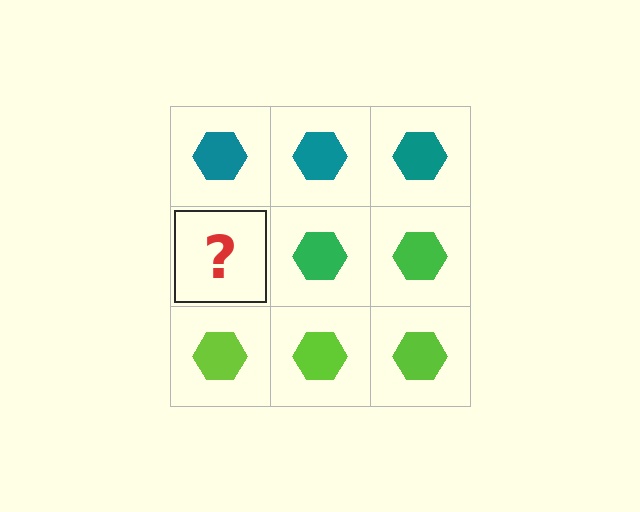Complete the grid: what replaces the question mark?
The question mark should be replaced with a green hexagon.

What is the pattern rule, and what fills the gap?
The rule is that each row has a consistent color. The gap should be filled with a green hexagon.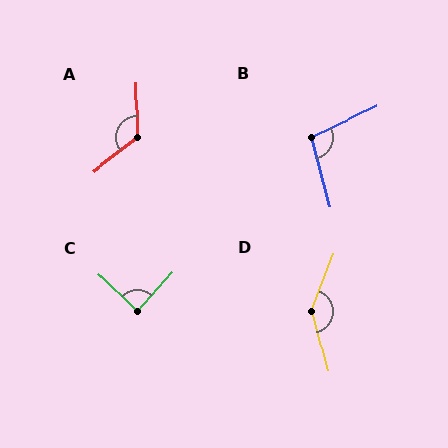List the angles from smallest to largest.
C (87°), B (100°), A (128°), D (144°).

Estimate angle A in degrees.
Approximately 128 degrees.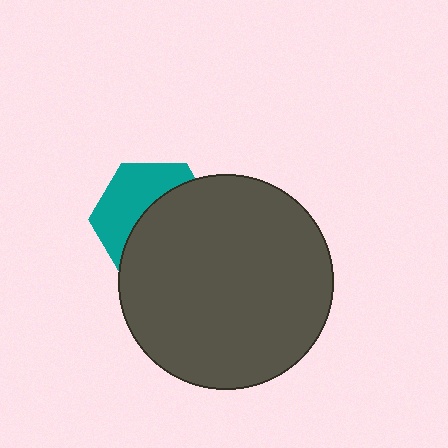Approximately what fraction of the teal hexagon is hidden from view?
Roughly 57% of the teal hexagon is hidden behind the dark gray circle.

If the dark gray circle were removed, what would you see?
You would see the complete teal hexagon.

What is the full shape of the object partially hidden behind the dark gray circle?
The partially hidden object is a teal hexagon.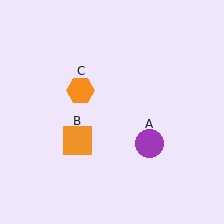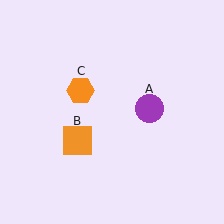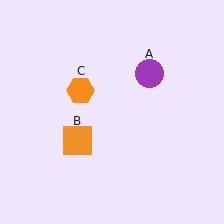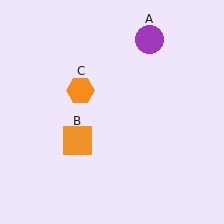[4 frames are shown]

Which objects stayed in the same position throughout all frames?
Orange square (object B) and orange hexagon (object C) remained stationary.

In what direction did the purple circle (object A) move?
The purple circle (object A) moved up.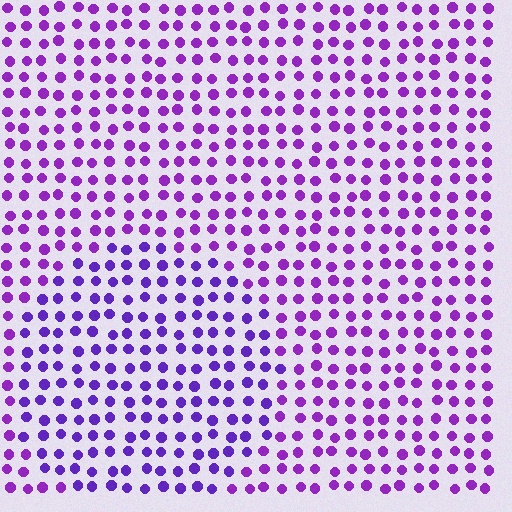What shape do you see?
I see a circle.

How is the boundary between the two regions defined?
The boundary is defined purely by a slight shift in hue (about 20 degrees). Spacing, size, and orientation are identical on both sides.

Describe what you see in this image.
The image is filled with small purple elements in a uniform arrangement. A circle-shaped region is visible where the elements are tinted to a slightly different hue, forming a subtle color boundary.